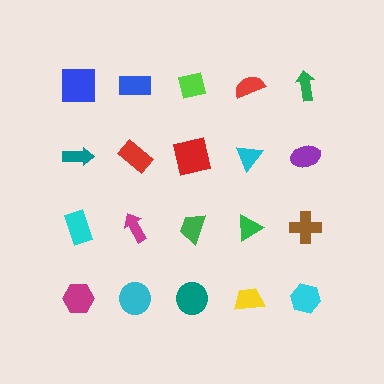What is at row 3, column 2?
A magenta arrow.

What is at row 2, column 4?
A cyan triangle.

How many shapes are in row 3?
5 shapes.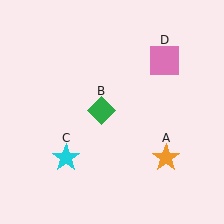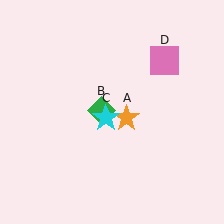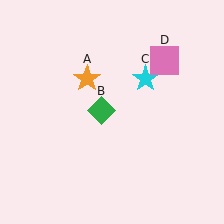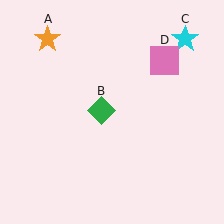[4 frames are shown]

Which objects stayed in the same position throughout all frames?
Green diamond (object B) and pink square (object D) remained stationary.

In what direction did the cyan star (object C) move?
The cyan star (object C) moved up and to the right.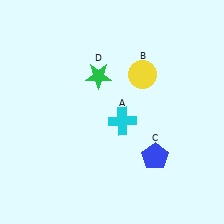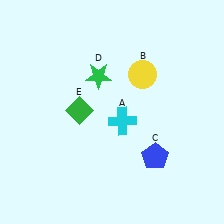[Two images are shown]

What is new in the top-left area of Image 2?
A green diamond (E) was added in the top-left area of Image 2.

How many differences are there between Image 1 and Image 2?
There is 1 difference between the two images.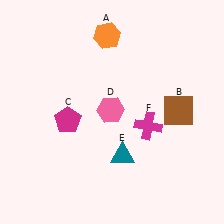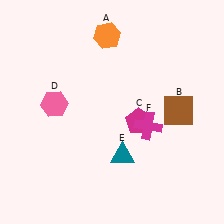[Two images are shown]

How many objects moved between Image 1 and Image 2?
2 objects moved between the two images.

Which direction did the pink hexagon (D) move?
The pink hexagon (D) moved left.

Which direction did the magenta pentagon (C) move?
The magenta pentagon (C) moved right.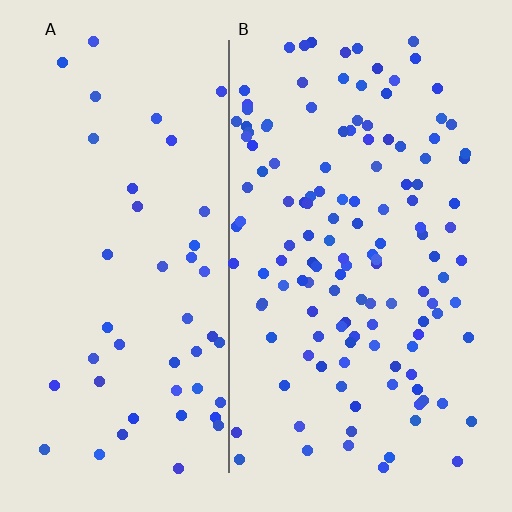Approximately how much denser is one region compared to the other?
Approximately 2.8× — region B over region A.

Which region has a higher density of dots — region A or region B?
B (the right).